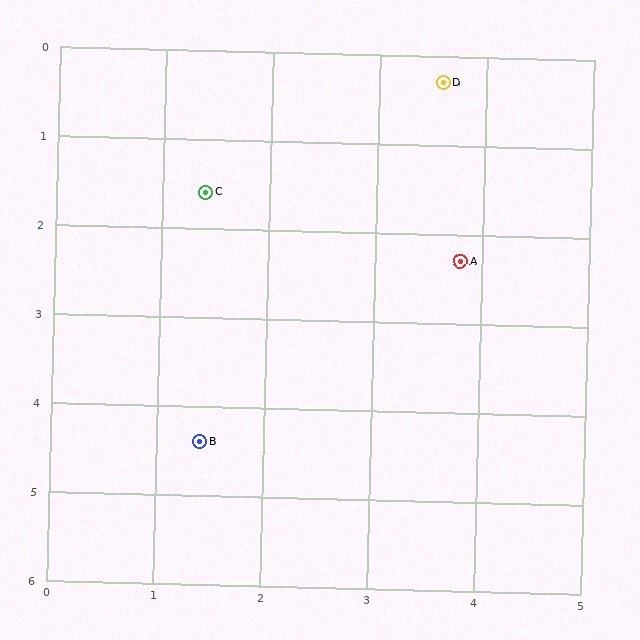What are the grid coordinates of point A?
Point A is at approximately (3.8, 2.3).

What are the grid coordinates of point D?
Point D is at approximately (3.6, 0.3).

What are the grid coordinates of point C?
Point C is at approximately (1.4, 1.6).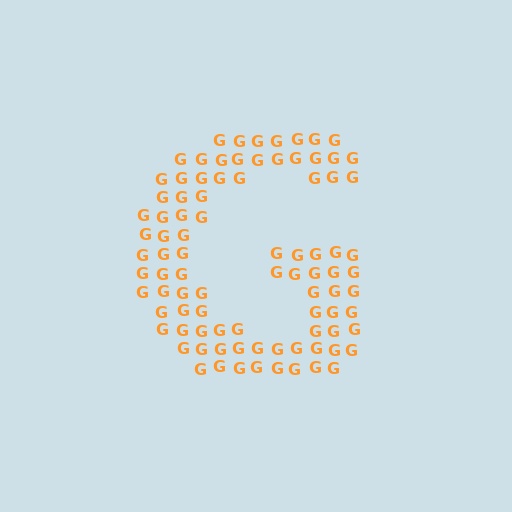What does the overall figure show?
The overall figure shows the letter G.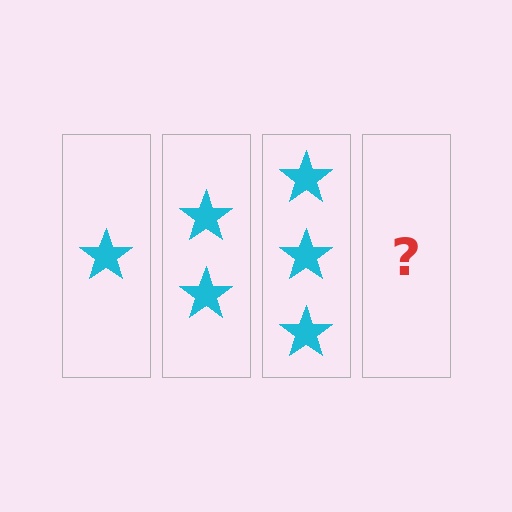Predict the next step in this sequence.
The next step is 4 stars.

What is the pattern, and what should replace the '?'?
The pattern is that each step adds one more star. The '?' should be 4 stars.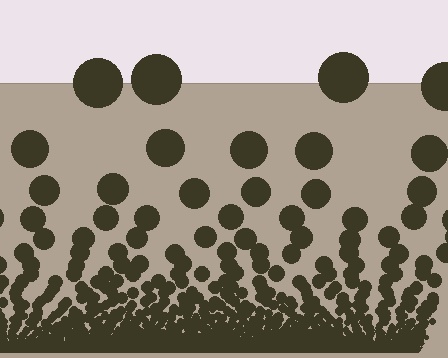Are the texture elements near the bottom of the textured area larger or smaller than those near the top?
Smaller. The gradient is inverted — elements near the bottom are smaller and denser.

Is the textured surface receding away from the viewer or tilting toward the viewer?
The surface appears to tilt toward the viewer. Texture elements get larger and sparser toward the top.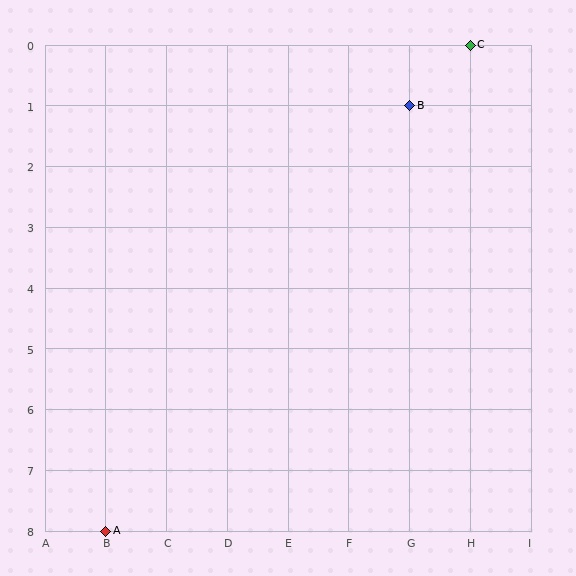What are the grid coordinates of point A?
Point A is at grid coordinates (B, 8).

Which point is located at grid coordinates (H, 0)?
Point C is at (H, 0).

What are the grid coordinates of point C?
Point C is at grid coordinates (H, 0).